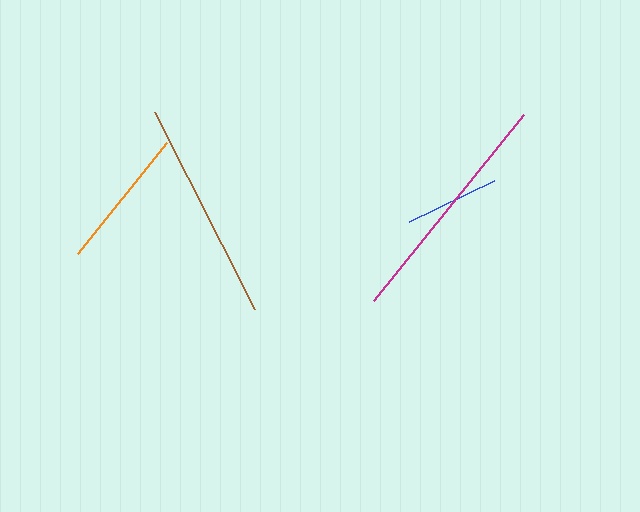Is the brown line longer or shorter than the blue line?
The brown line is longer than the blue line.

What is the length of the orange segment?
The orange segment is approximately 142 pixels long.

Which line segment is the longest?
The magenta line is the longest at approximately 239 pixels.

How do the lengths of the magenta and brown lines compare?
The magenta and brown lines are approximately the same length.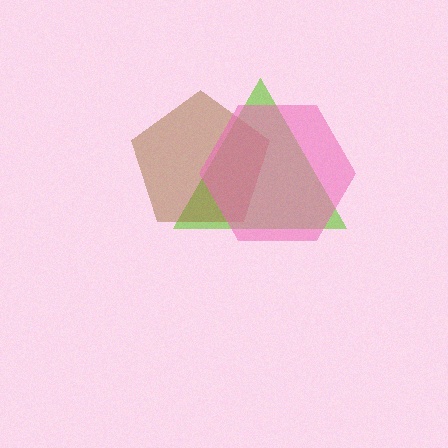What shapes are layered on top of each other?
The layered shapes are: a lime triangle, a brown pentagon, a pink hexagon.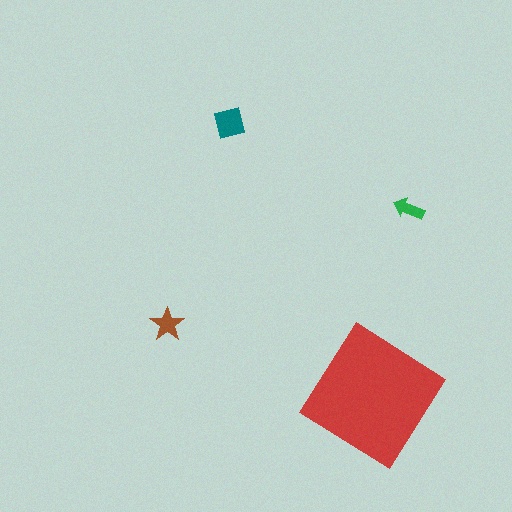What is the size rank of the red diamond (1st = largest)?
1st.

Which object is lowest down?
The red diamond is bottommost.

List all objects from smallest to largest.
The green arrow, the brown star, the teal square, the red diamond.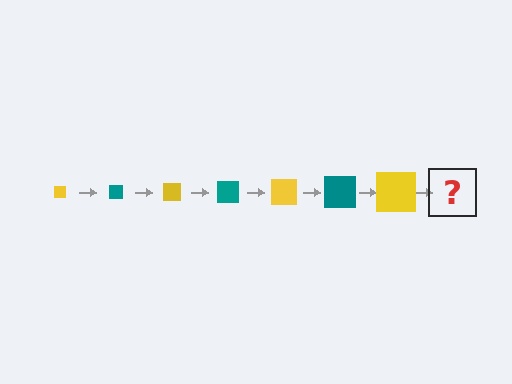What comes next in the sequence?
The next element should be a teal square, larger than the previous one.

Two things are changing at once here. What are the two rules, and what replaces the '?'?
The two rules are that the square grows larger each step and the color cycles through yellow and teal. The '?' should be a teal square, larger than the previous one.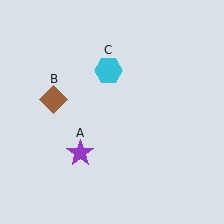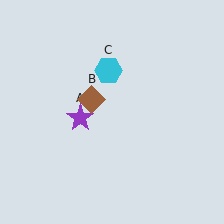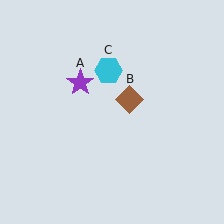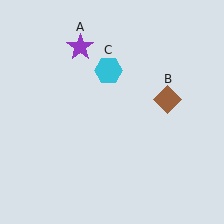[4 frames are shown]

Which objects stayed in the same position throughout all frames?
Cyan hexagon (object C) remained stationary.